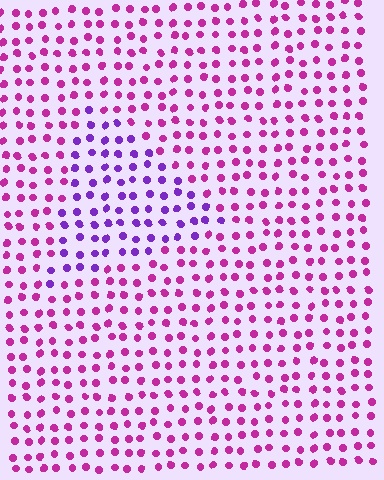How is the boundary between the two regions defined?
The boundary is defined purely by a slight shift in hue (about 42 degrees). Spacing, size, and orientation are identical on both sides.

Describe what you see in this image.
The image is filled with small magenta elements in a uniform arrangement. A triangle-shaped region is visible where the elements are tinted to a slightly different hue, forming a subtle color boundary.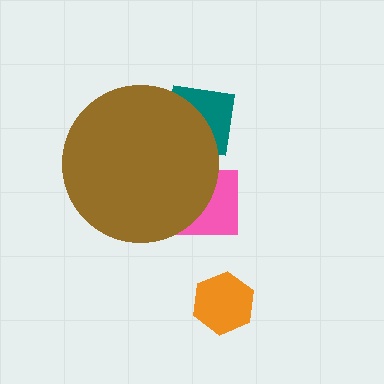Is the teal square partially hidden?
Yes, the teal square is partially hidden behind the brown circle.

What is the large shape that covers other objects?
A brown circle.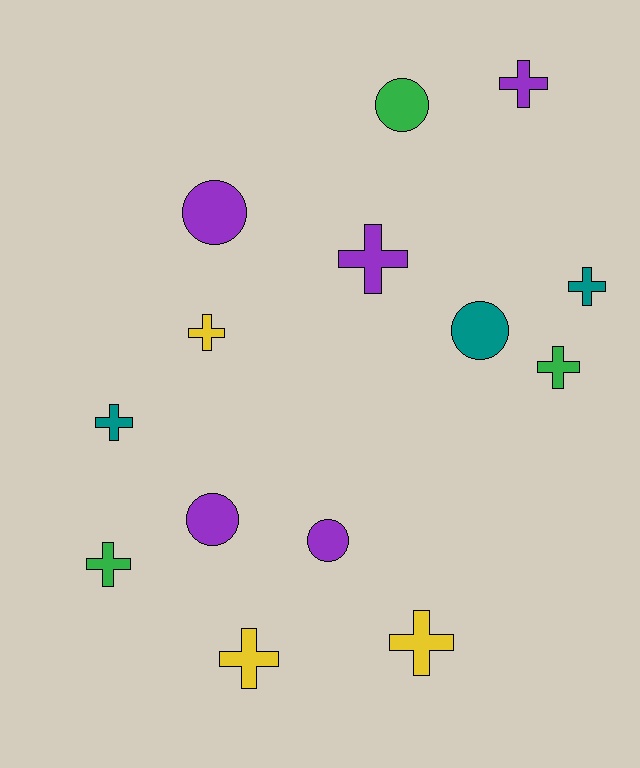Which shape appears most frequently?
Cross, with 9 objects.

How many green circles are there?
There is 1 green circle.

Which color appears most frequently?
Purple, with 5 objects.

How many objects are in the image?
There are 14 objects.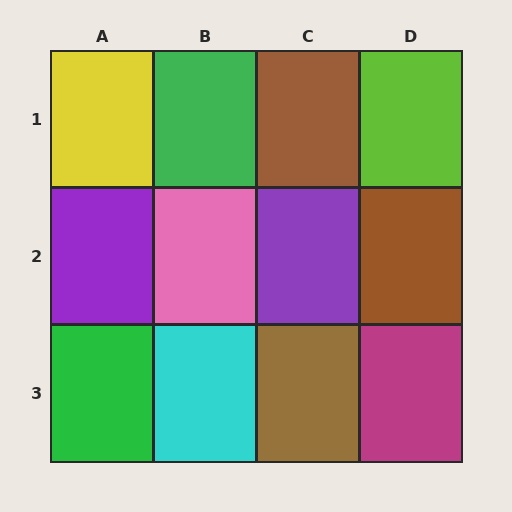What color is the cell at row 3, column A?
Green.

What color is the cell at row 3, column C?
Brown.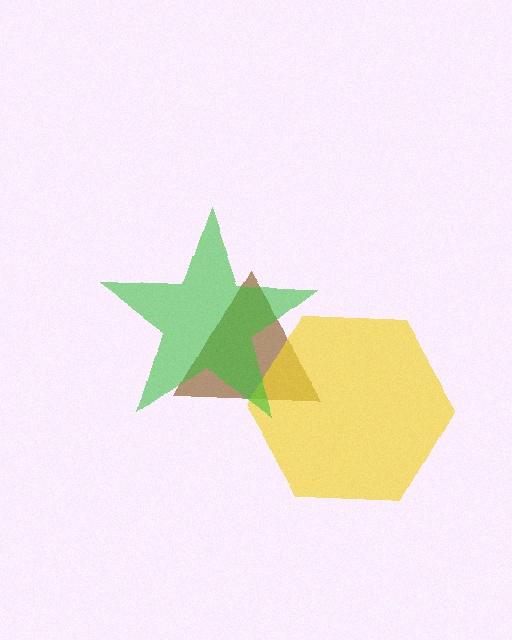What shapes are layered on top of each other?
The layered shapes are: a brown triangle, a yellow hexagon, a green star.